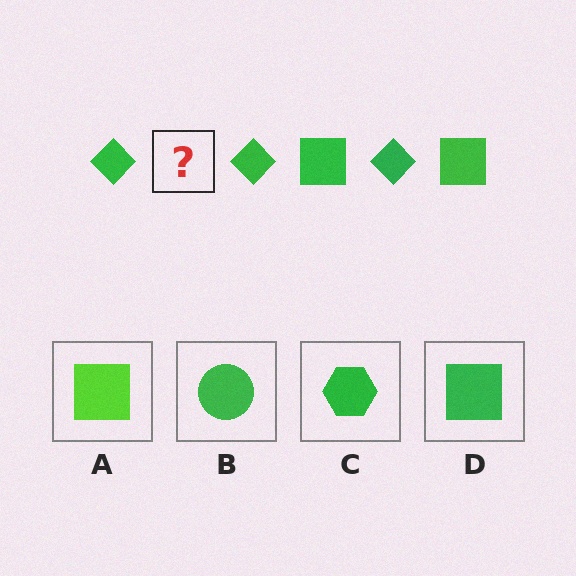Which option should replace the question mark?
Option D.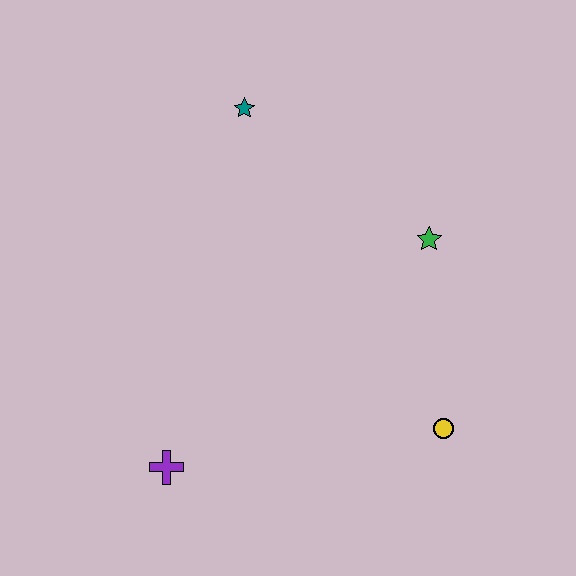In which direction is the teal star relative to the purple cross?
The teal star is above the purple cross.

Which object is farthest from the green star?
The purple cross is farthest from the green star.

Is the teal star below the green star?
No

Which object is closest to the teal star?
The green star is closest to the teal star.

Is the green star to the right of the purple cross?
Yes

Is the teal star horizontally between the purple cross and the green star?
Yes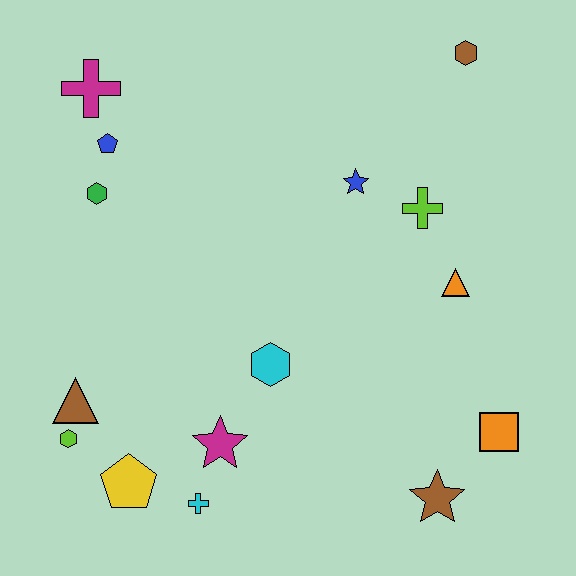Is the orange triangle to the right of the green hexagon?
Yes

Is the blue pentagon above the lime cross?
Yes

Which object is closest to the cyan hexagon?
The magenta star is closest to the cyan hexagon.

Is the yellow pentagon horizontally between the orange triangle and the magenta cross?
Yes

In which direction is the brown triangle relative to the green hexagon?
The brown triangle is below the green hexagon.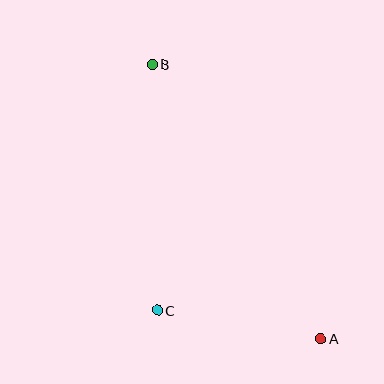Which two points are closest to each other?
Points A and C are closest to each other.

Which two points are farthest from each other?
Points A and B are farthest from each other.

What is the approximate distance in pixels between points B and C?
The distance between B and C is approximately 246 pixels.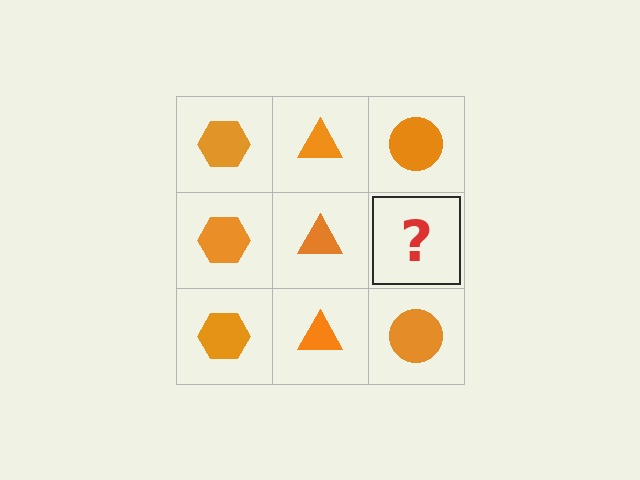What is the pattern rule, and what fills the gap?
The rule is that each column has a consistent shape. The gap should be filled with an orange circle.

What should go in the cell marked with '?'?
The missing cell should contain an orange circle.